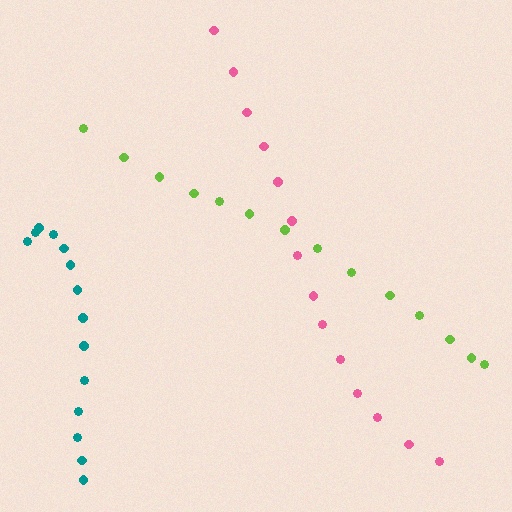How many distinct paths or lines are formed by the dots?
There are 3 distinct paths.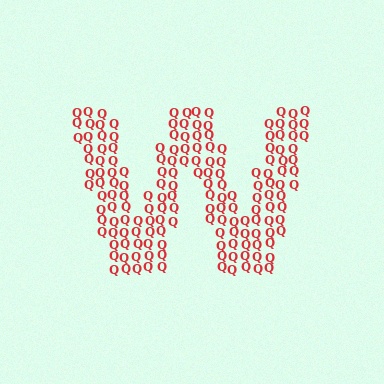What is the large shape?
The large shape is the letter W.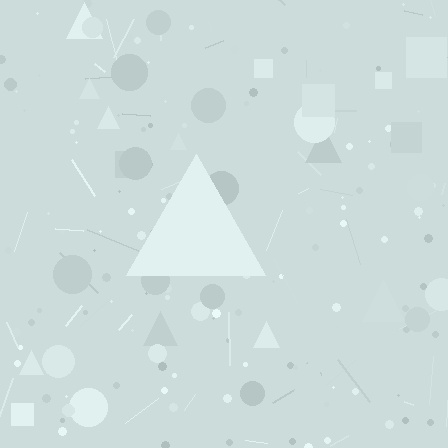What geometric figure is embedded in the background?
A triangle is embedded in the background.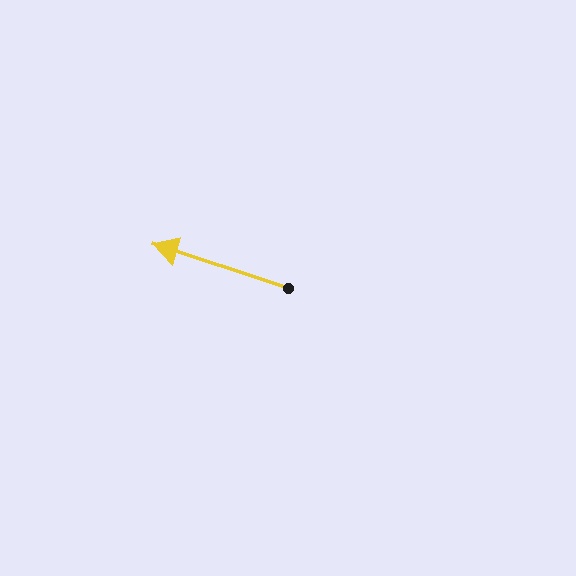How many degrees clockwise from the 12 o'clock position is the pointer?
Approximately 288 degrees.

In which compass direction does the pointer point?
West.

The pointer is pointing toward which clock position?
Roughly 10 o'clock.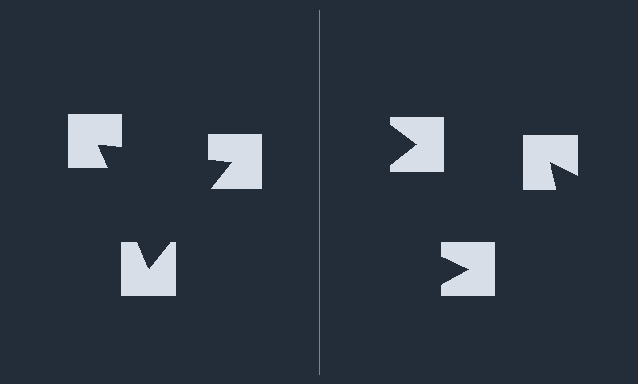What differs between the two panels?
The notched squares are positioned identically on both sides; only the wedge orientations differ. On the left they align to a triangle; on the right they are misaligned.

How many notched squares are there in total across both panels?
6 — 3 on each side.